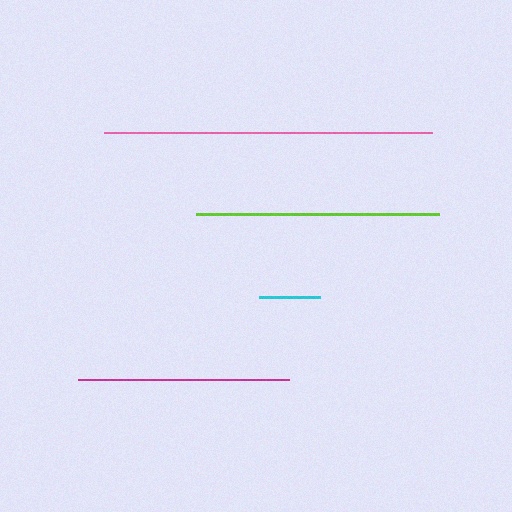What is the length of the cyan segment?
The cyan segment is approximately 61 pixels long.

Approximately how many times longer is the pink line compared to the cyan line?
The pink line is approximately 5.4 times the length of the cyan line.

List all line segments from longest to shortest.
From longest to shortest: pink, lime, magenta, cyan.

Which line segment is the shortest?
The cyan line is the shortest at approximately 61 pixels.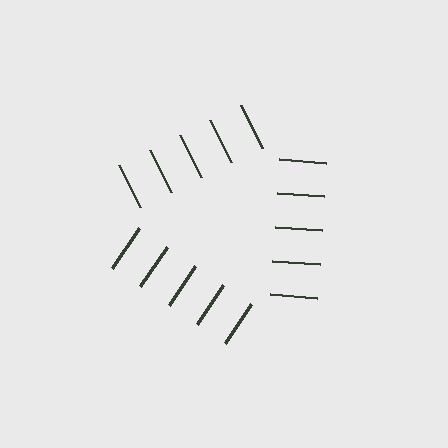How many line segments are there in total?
15 — 5 along each of the 3 edges.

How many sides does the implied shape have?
3 sides — the line-ends trace a triangle.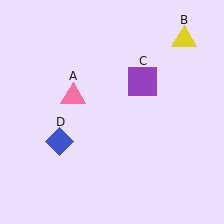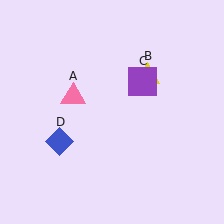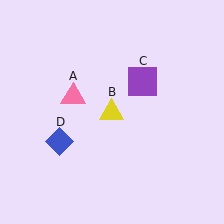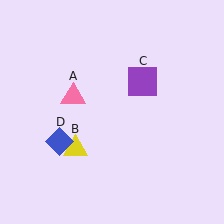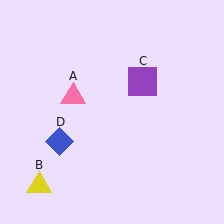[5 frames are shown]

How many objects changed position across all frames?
1 object changed position: yellow triangle (object B).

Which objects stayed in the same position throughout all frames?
Pink triangle (object A) and purple square (object C) and blue diamond (object D) remained stationary.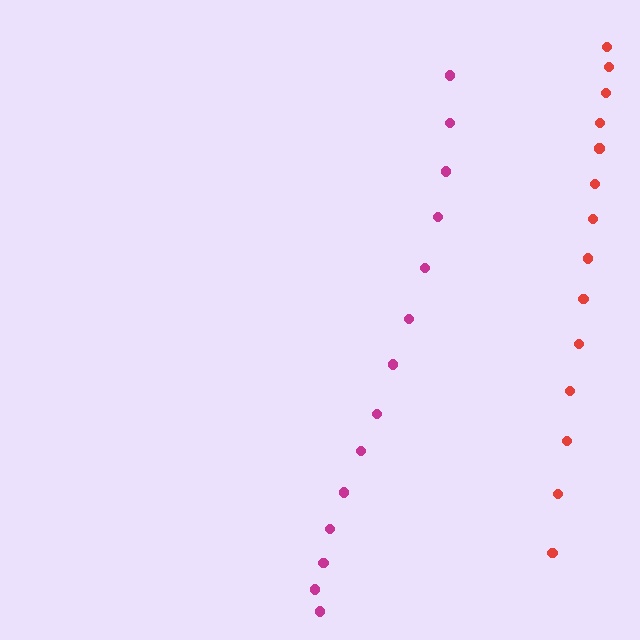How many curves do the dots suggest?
There are 2 distinct paths.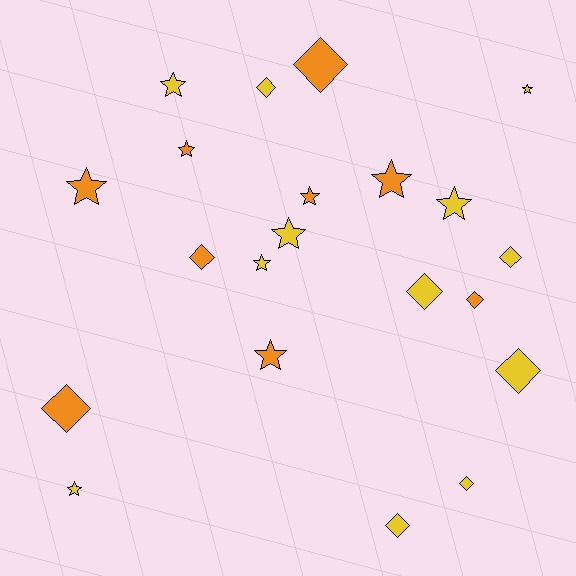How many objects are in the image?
There are 21 objects.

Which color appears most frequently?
Yellow, with 12 objects.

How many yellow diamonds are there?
There are 6 yellow diamonds.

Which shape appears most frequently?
Star, with 11 objects.